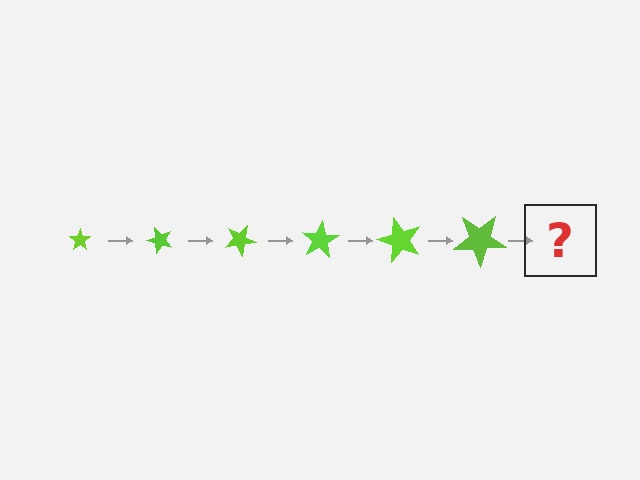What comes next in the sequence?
The next element should be a star, larger than the previous one and rotated 300 degrees from the start.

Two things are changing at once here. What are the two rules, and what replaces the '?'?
The two rules are that the star grows larger each step and it rotates 50 degrees each step. The '?' should be a star, larger than the previous one and rotated 300 degrees from the start.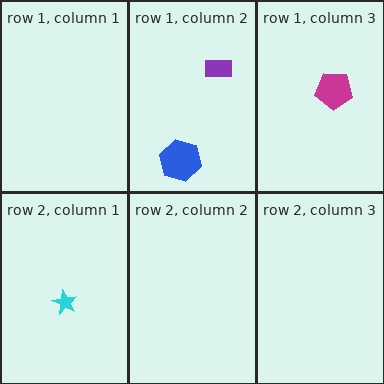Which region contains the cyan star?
The row 2, column 1 region.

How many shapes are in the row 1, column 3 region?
1.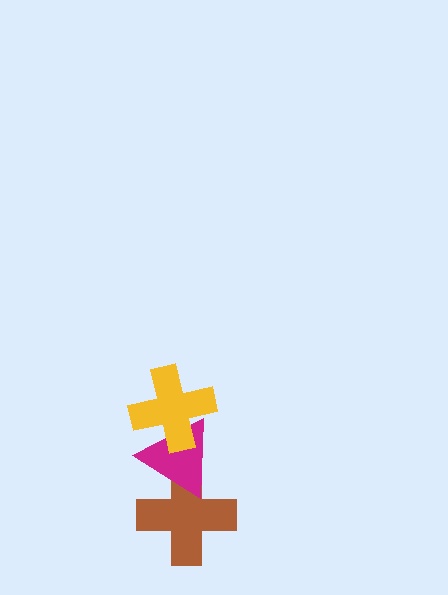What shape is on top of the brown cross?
The magenta triangle is on top of the brown cross.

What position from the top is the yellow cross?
The yellow cross is 1st from the top.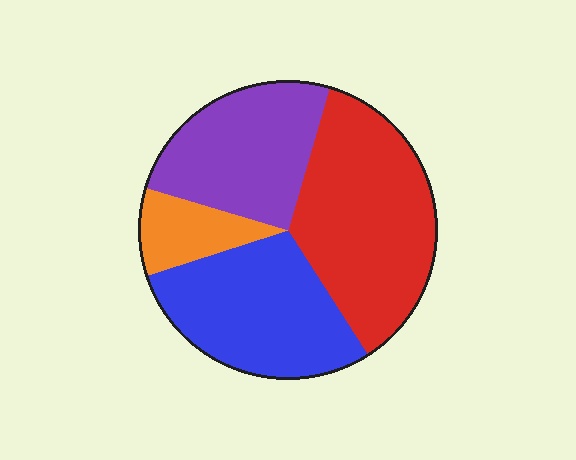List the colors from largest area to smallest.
From largest to smallest: red, blue, purple, orange.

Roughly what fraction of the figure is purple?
Purple takes up between a quarter and a half of the figure.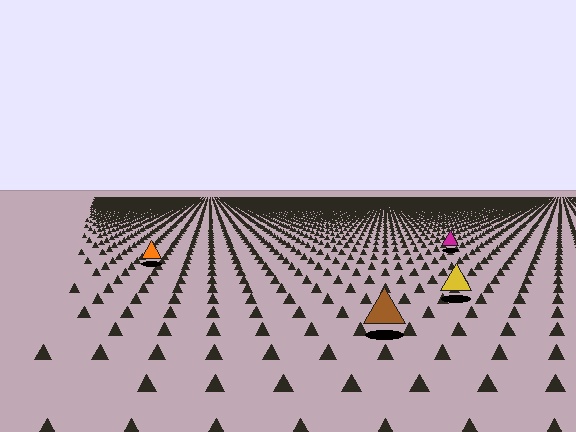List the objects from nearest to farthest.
From nearest to farthest: the brown triangle, the yellow triangle, the orange triangle, the magenta triangle.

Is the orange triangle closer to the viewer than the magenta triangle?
Yes. The orange triangle is closer — you can tell from the texture gradient: the ground texture is coarser near it.